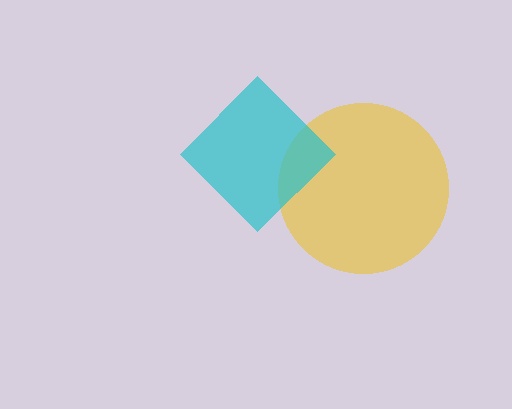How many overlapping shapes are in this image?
There are 2 overlapping shapes in the image.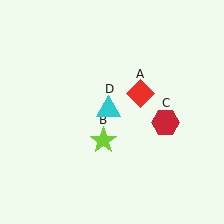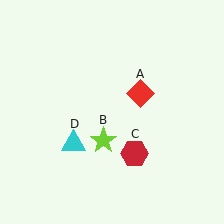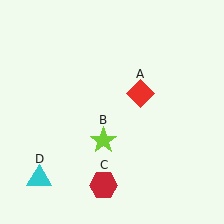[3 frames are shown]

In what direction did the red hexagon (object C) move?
The red hexagon (object C) moved down and to the left.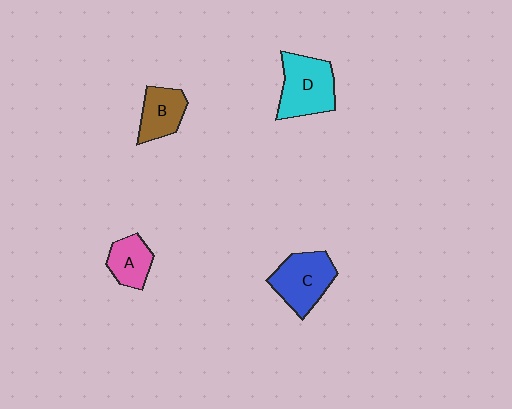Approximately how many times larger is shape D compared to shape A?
Approximately 1.7 times.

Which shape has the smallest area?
Shape A (pink).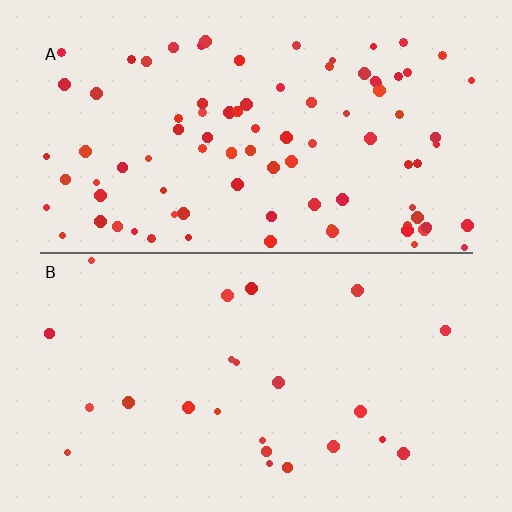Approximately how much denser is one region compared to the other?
Approximately 3.8× — region A over region B.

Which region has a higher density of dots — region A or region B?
A (the top).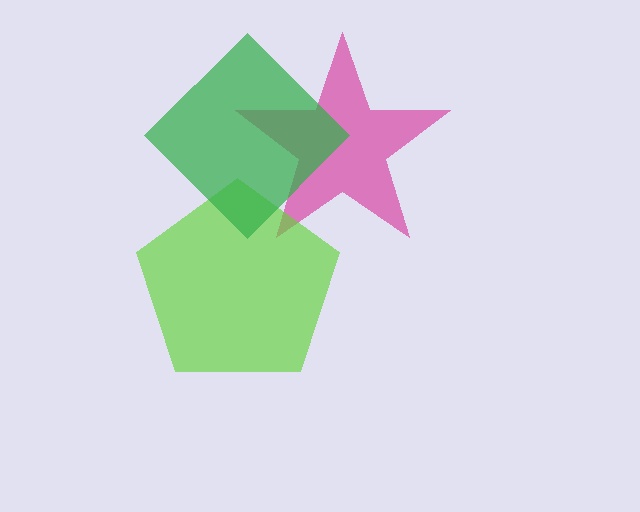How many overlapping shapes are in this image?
There are 3 overlapping shapes in the image.